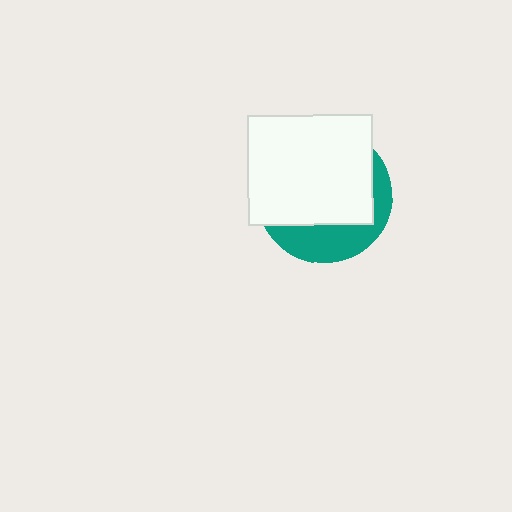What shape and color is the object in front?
The object in front is a white rectangle.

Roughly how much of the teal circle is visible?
A small part of it is visible (roughly 31%).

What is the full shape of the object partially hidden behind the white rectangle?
The partially hidden object is a teal circle.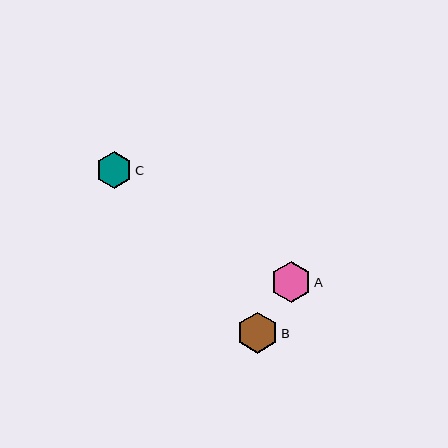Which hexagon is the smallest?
Hexagon C is the smallest with a size of approximately 37 pixels.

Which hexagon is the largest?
Hexagon A is the largest with a size of approximately 41 pixels.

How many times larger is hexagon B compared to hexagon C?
Hexagon B is approximately 1.1 times the size of hexagon C.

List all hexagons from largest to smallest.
From largest to smallest: A, B, C.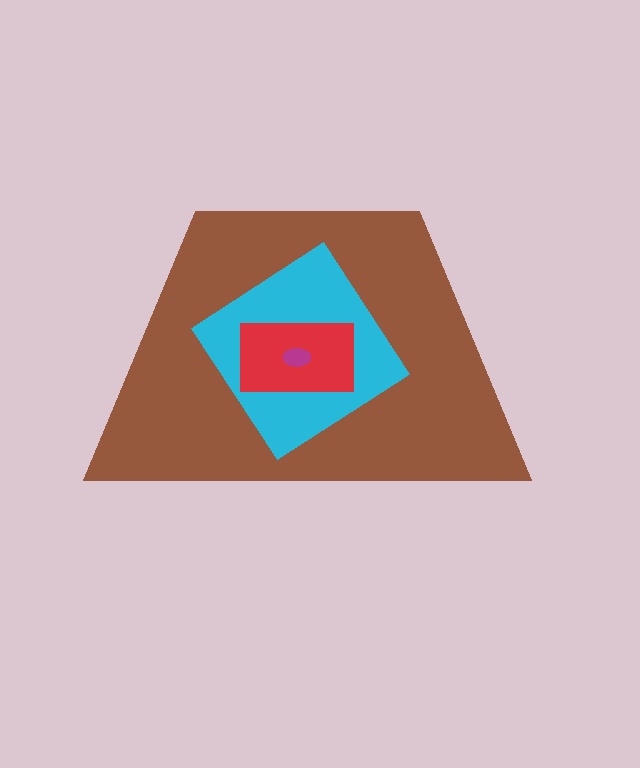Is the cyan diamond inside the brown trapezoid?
Yes.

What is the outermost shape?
The brown trapezoid.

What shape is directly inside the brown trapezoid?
The cyan diamond.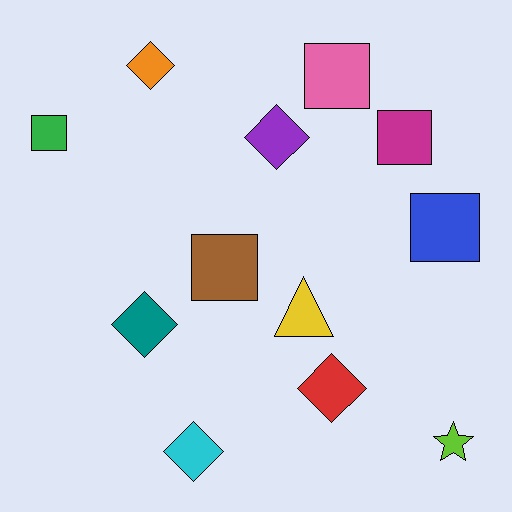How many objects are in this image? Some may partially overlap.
There are 12 objects.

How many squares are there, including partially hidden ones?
There are 5 squares.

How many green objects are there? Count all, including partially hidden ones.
There is 1 green object.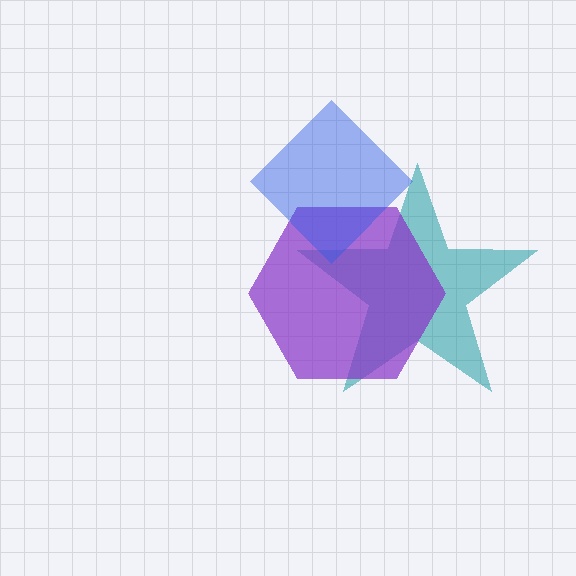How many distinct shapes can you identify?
There are 3 distinct shapes: a teal star, a purple hexagon, a blue diamond.